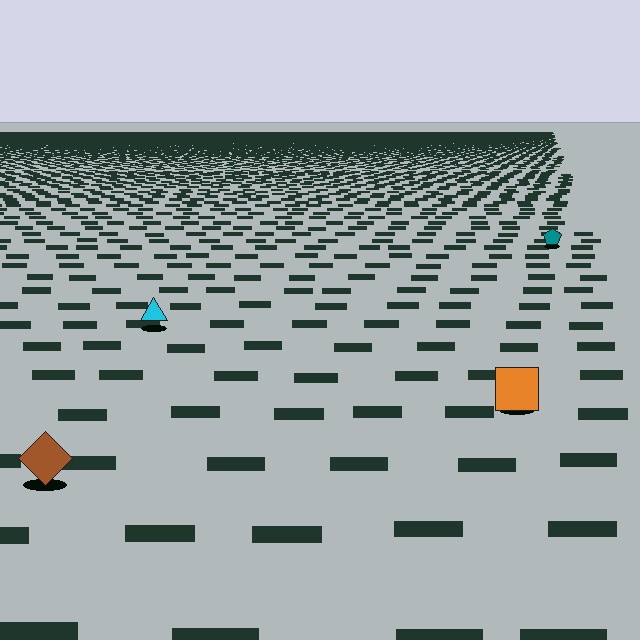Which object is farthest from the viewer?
The teal pentagon is farthest from the viewer. It appears smaller and the ground texture around it is denser.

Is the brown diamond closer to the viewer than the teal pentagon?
Yes. The brown diamond is closer — you can tell from the texture gradient: the ground texture is coarser near it.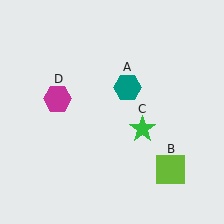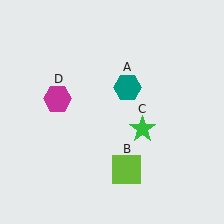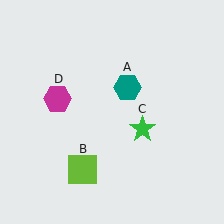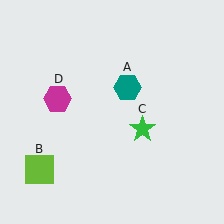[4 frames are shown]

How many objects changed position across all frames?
1 object changed position: lime square (object B).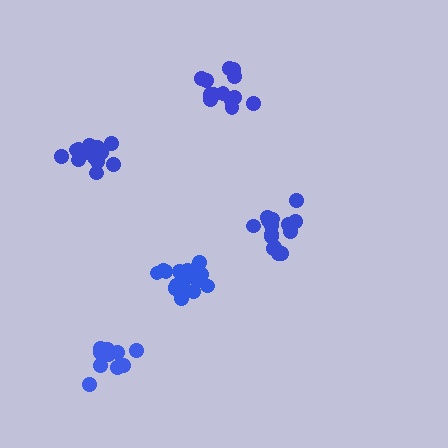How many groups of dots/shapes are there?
There are 5 groups.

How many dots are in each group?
Group 1: 13 dots, Group 2: 17 dots, Group 3: 11 dots, Group 4: 13 dots, Group 5: 16 dots (70 total).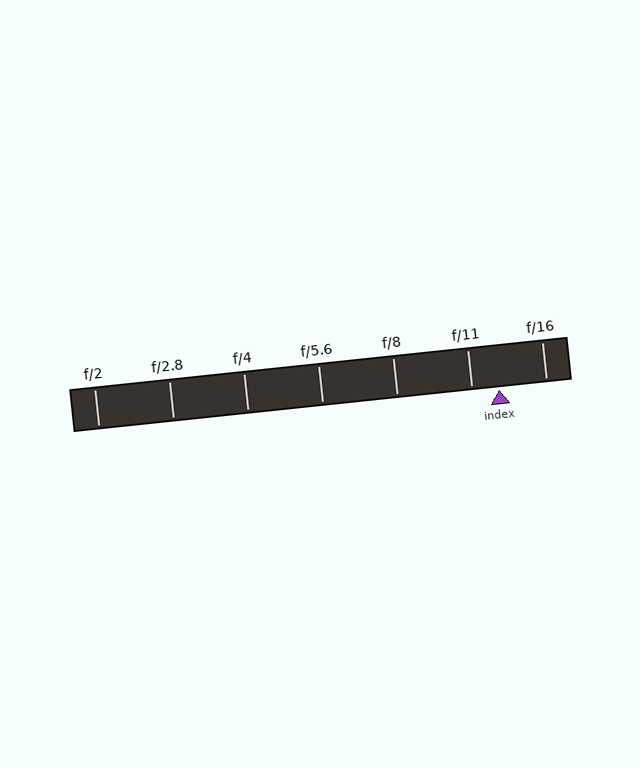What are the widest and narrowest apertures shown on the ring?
The widest aperture shown is f/2 and the narrowest is f/16.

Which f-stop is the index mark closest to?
The index mark is closest to f/11.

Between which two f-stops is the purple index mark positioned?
The index mark is between f/11 and f/16.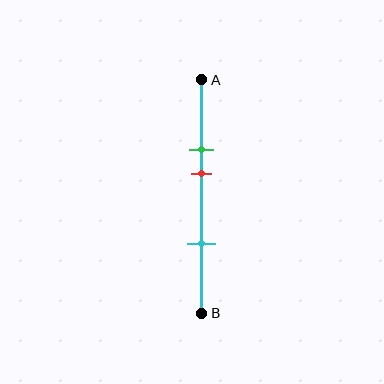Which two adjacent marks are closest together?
The green and red marks are the closest adjacent pair.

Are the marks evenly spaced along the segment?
No, the marks are not evenly spaced.